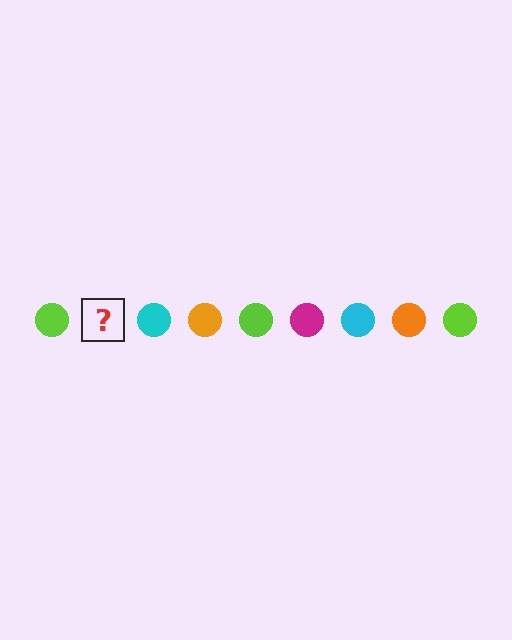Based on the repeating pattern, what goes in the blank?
The blank should be a magenta circle.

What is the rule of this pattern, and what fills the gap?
The rule is that the pattern cycles through lime, magenta, cyan, orange circles. The gap should be filled with a magenta circle.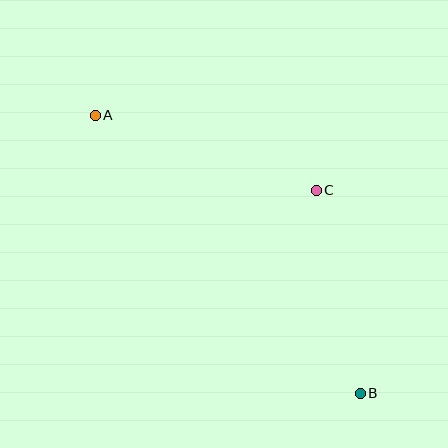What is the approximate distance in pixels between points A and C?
The distance between A and C is approximately 234 pixels.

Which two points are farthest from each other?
Points A and B are farthest from each other.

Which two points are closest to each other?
Points B and C are closest to each other.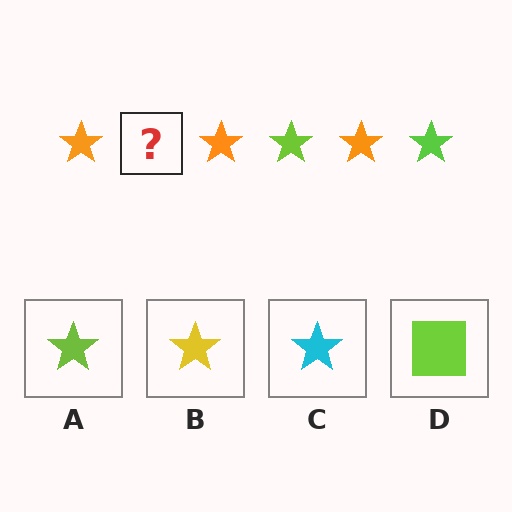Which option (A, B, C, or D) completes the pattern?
A.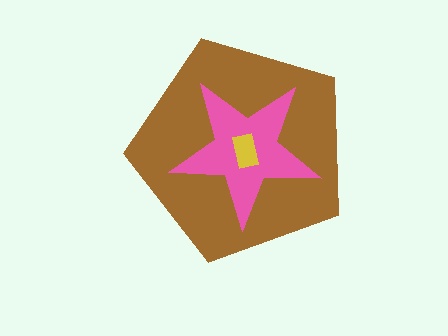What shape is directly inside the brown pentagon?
The pink star.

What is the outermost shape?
The brown pentagon.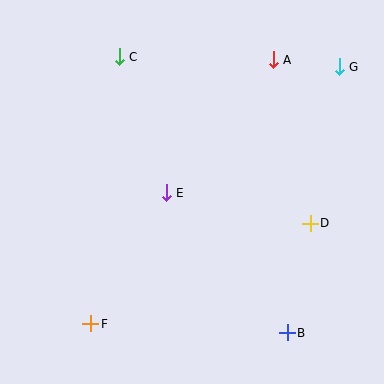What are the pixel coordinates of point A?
Point A is at (273, 60).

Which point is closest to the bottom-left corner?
Point F is closest to the bottom-left corner.